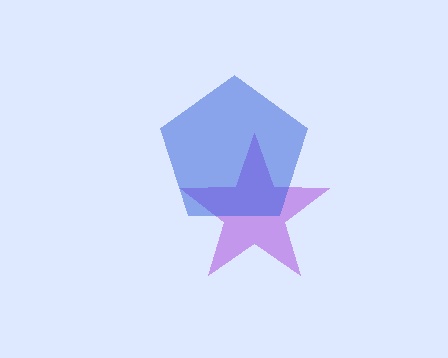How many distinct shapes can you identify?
There are 2 distinct shapes: a purple star, a blue pentagon.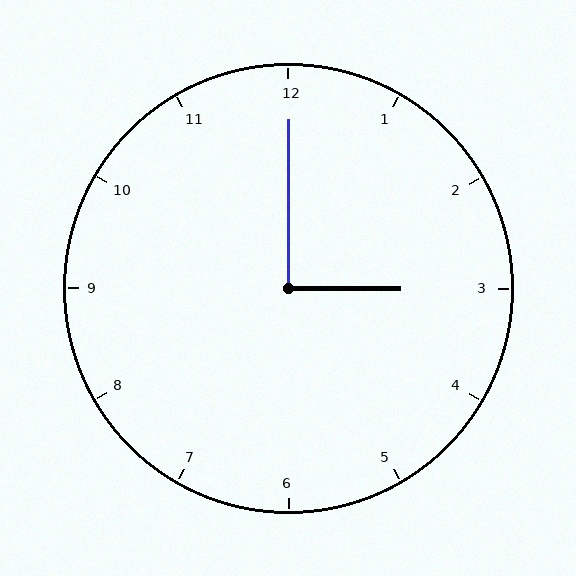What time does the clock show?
3:00.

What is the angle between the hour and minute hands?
Approximately 90 degrees.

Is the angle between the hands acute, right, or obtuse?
It is right.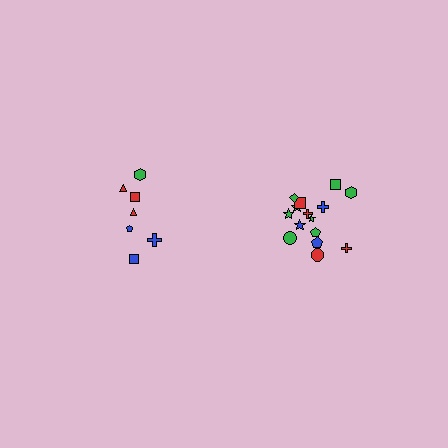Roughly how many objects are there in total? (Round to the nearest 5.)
Roughly 20 objects in total.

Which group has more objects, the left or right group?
The right group.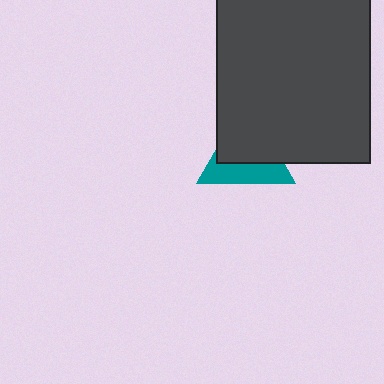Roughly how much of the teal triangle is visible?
A small part of it is visible (roughly 42%).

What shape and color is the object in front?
The object in front is a dark gray rectangle.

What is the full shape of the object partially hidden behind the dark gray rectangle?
The partially hidden object is a teal triangle.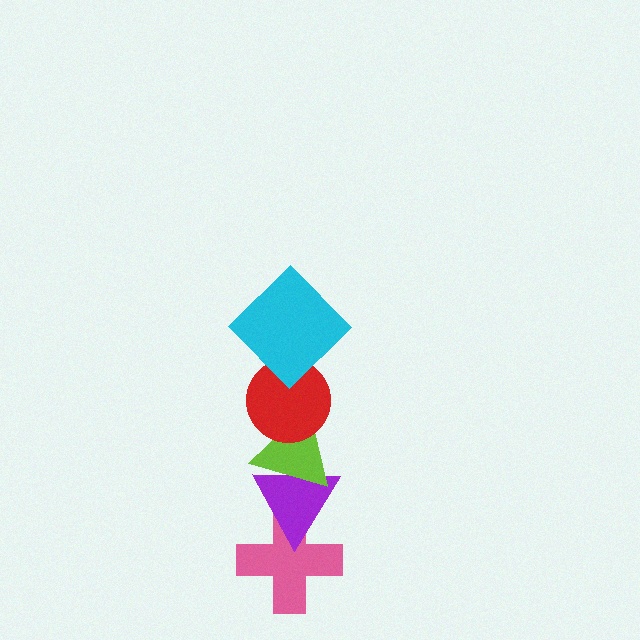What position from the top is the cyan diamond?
The cyan diamond is 1st from the top.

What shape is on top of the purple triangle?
The lime triangle is on top of the purple triangle.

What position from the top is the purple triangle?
The purple triangle is 4th from the top.